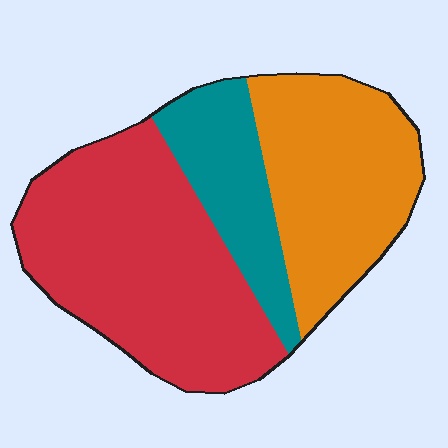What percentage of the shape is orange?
Orange covers roughly 35% of the shape.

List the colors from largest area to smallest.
From largest to smallest: red, orange, teal.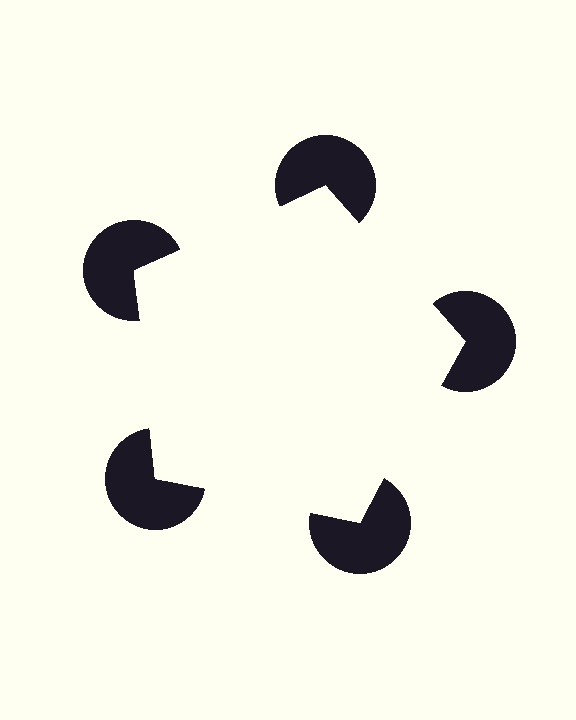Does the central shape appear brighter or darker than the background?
It typically appears slightly brighter than the background, even though no actual brightness change is drawn.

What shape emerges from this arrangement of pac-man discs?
An illusory pentagon — its edges are inferred from the aligned wedge cuts in the pac-man discs, not physically drawn.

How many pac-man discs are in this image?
There are 5 — one at each vertex of the illusory pentagon.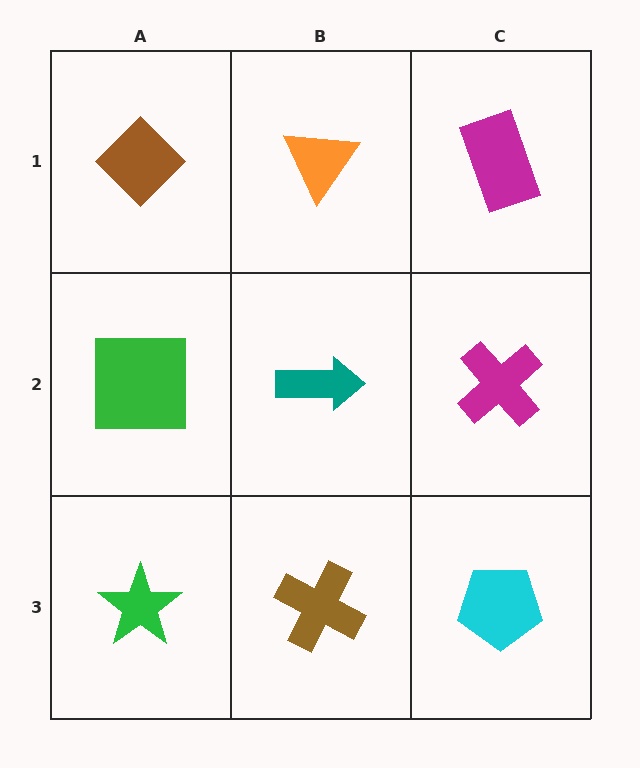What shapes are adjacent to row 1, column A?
A green square (row 2, column A), an orange triangle (row 1, column B).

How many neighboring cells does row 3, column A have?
2.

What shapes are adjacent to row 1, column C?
A magenta cross (row 2, column C), an orange triangle (row 1, column B).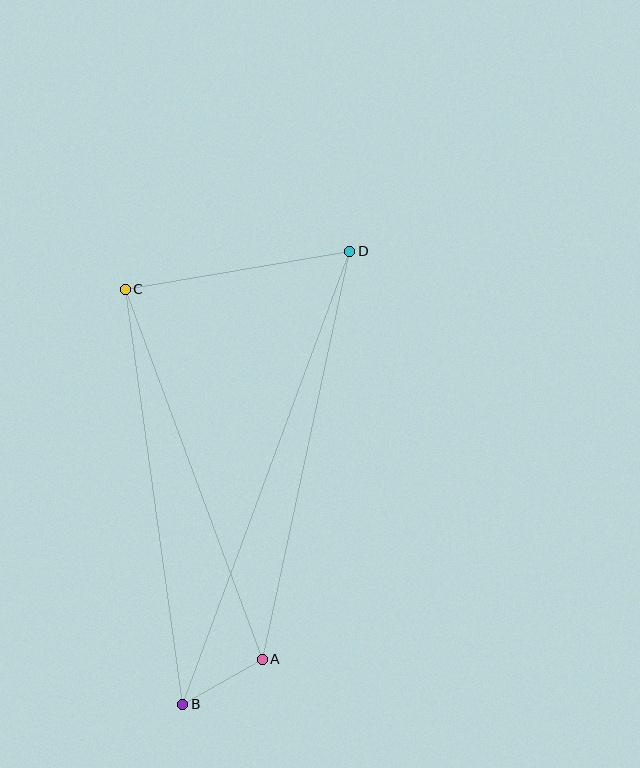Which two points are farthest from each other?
Points B and D are farthest from each other.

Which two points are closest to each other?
Points A and B are closest to each other.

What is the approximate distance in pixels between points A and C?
The distance between A and C is approximately 395 pixels.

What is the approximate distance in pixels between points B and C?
The distance between B and C is approximately 419 pixels.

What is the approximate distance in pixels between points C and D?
The distance between C and D is approximately 228 pixels.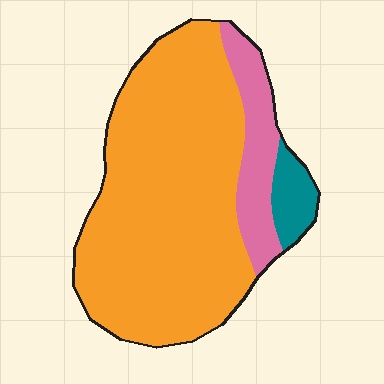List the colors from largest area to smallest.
From largest to smallest: orange, pink, teal.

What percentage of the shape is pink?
Pink covers around 15% of the shape.